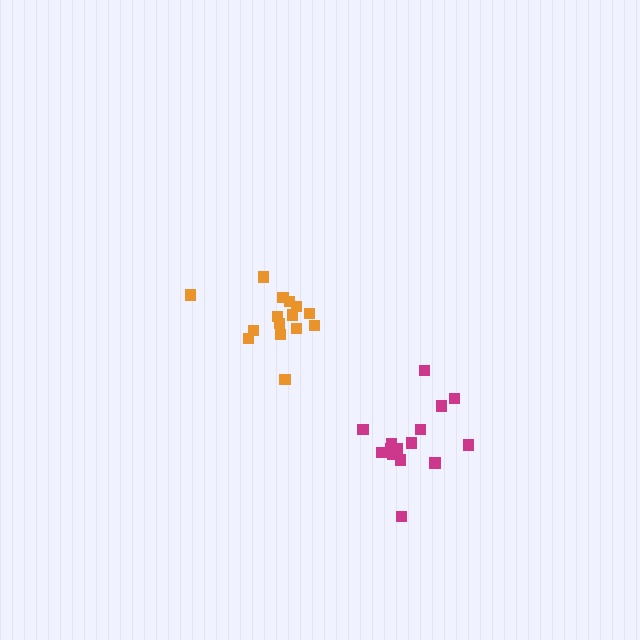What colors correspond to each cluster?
The clusters are colored: orange, magenta.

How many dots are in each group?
Group 1: 15 dots, Group 2: 18 dots (33 total).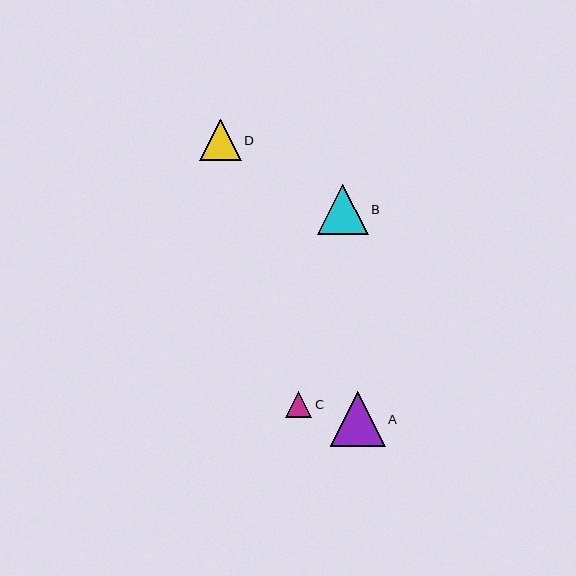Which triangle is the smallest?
Triangle C is the smallest with a size of approximately 26 pixels.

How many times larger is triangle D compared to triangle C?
Triangle D is approximately 1.6 times the size of triangle C.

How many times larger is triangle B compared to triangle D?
Triangle B is approximately 1.2 times the size of triangle D.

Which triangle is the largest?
Triangle A is the largest with a size of approximately 55 pixels.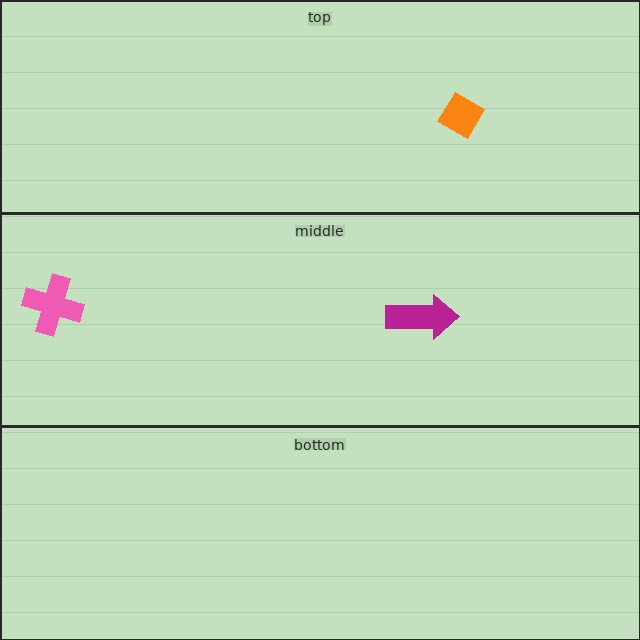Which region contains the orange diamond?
The top region.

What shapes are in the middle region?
The pink cross, the magenta arrow.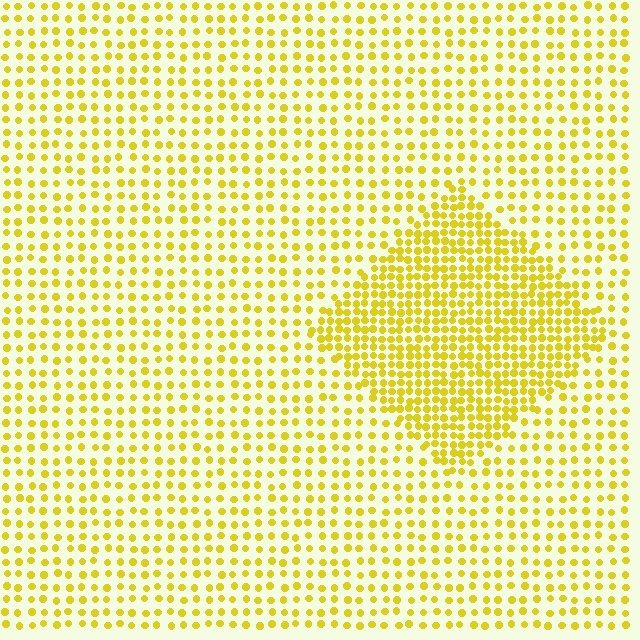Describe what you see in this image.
The image contains small yellow elements arranged at two different densities. A diamond-shaped region is visible where the elements are more densely packed than the surrounding area.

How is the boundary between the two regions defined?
The boundary is defined by a change in element density (approximately 2.1x ratio). All elements are the same color, size, and shape.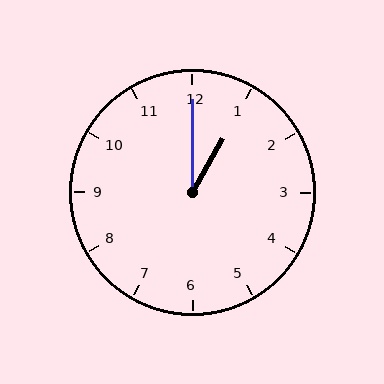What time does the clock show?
1:00.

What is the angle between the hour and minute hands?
Approximately 30 degrees.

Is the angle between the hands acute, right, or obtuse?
It is acute.